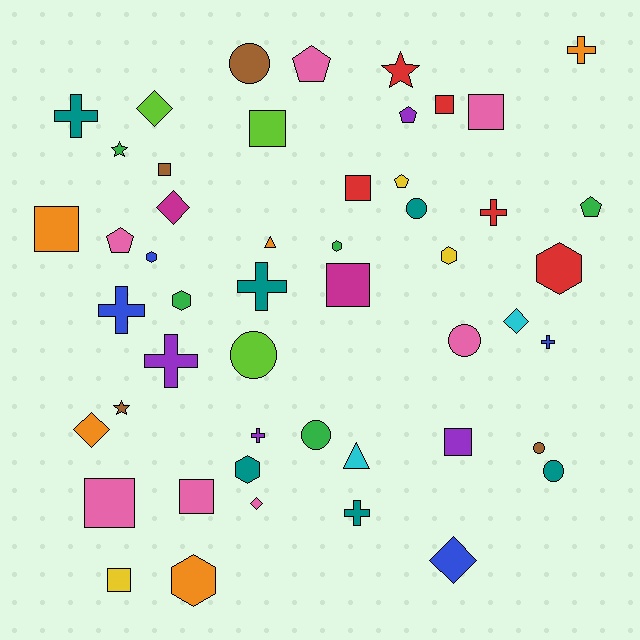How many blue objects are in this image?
There are 4 blue objects.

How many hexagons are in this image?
There are 7 hexagons.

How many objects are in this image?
There are 50 objects.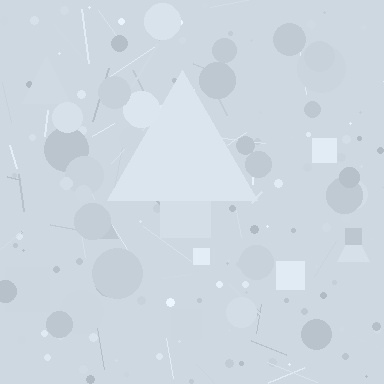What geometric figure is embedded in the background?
A triangle is embedded in the background.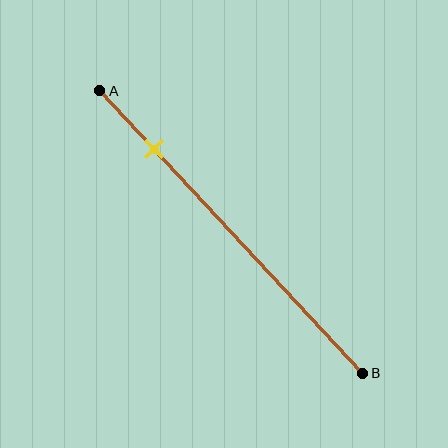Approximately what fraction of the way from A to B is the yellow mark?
The yellow mark is approximately 20% of the way from A to B.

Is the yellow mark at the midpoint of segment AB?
No, the mark is at about 20% from A, not at the 50% midpoint.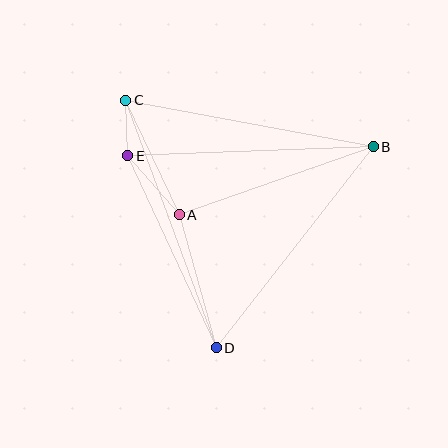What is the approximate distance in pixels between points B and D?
The distance between B and D is approximately 255 pixels.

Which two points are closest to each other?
Points C and E are closest to each other.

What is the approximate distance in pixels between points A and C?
The distance between A and C is approximately 126 pixels.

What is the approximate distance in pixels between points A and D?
The distance between A and D is approximately 138 pixels.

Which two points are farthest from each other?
Points C and D are farthest from each other.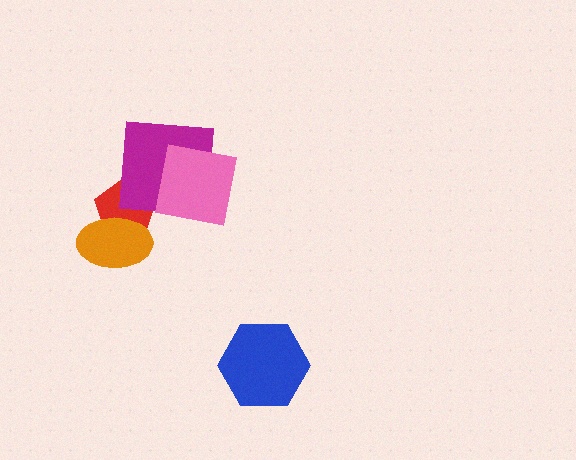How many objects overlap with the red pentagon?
2 objects overlap with the red pentagon.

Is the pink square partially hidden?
No, no other shape covers it.